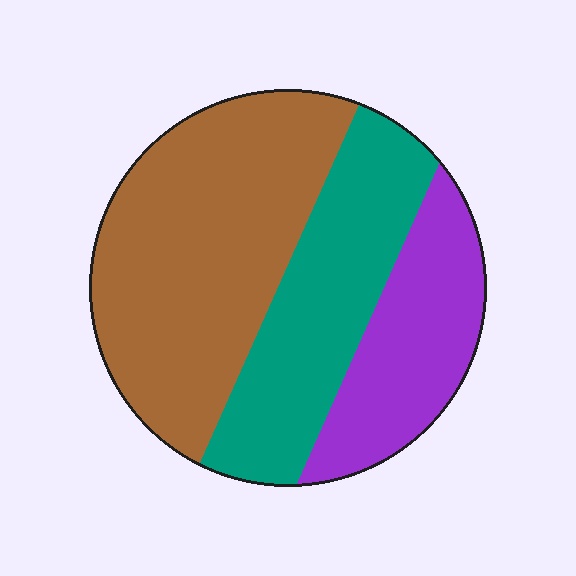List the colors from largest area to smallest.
From largest to smallest: brown, teal, purple.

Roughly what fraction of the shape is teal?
Teal takes up about one third (1/3) of the shape.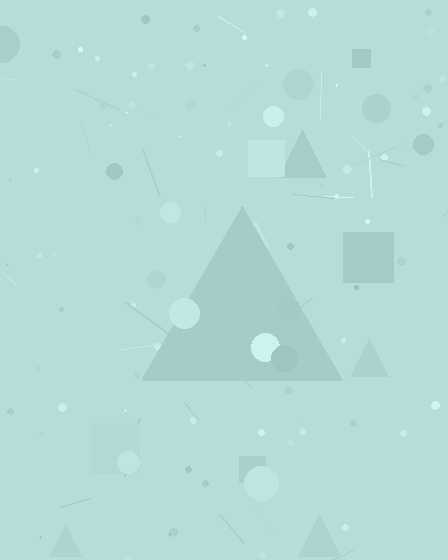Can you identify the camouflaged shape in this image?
The camouflaged shape is a triangle.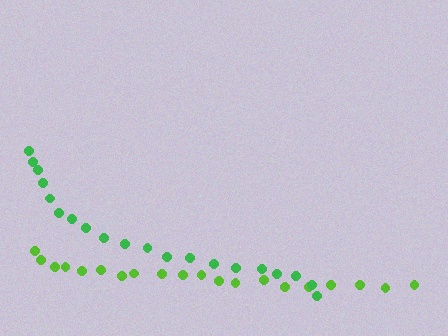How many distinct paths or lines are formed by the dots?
There are 2 distinct paths.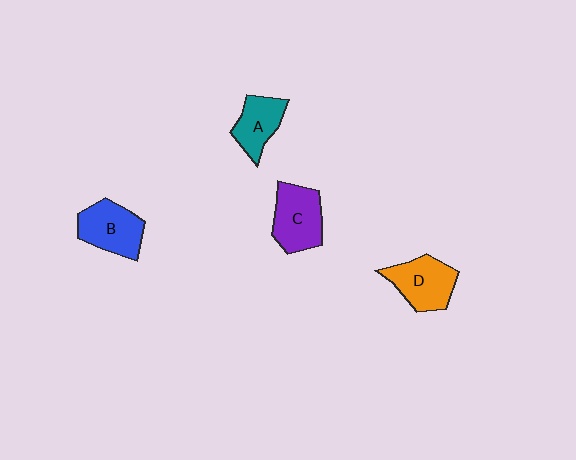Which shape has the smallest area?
Shape A (teal).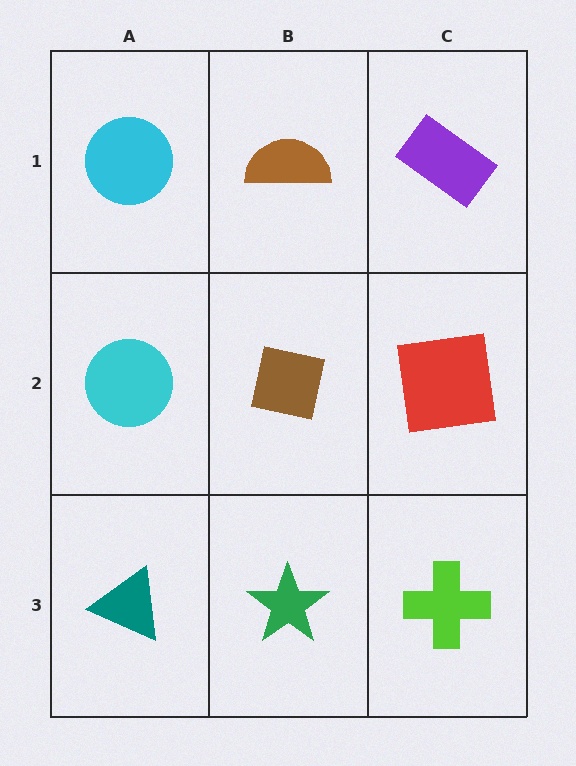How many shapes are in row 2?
3 shapes.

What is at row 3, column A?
A teal triangle.